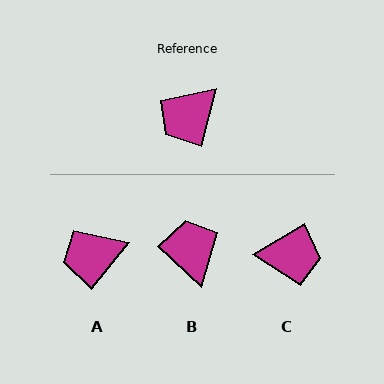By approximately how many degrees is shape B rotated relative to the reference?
Approximately 118 degrees clockwise.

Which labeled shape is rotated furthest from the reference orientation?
C, about 134 degrees away.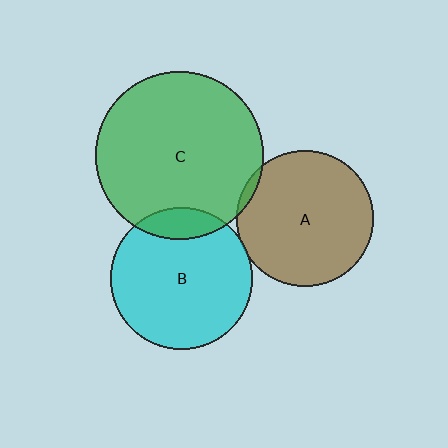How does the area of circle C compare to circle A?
Approximately 1.5 times.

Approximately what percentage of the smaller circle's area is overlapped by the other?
Approximately 5%.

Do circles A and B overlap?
Yes.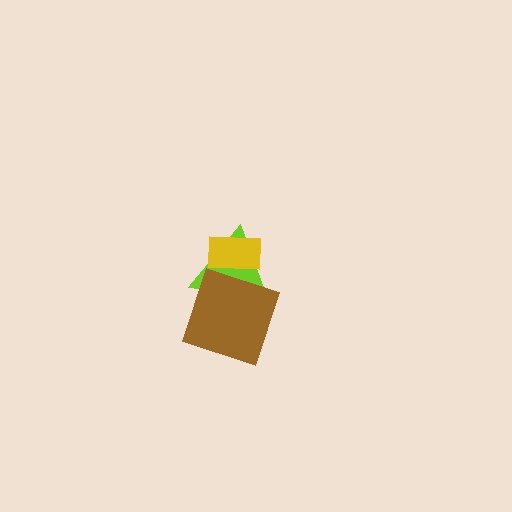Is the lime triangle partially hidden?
Yes, it is partially covered by another shape.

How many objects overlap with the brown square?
1 object overlaps with the brown square.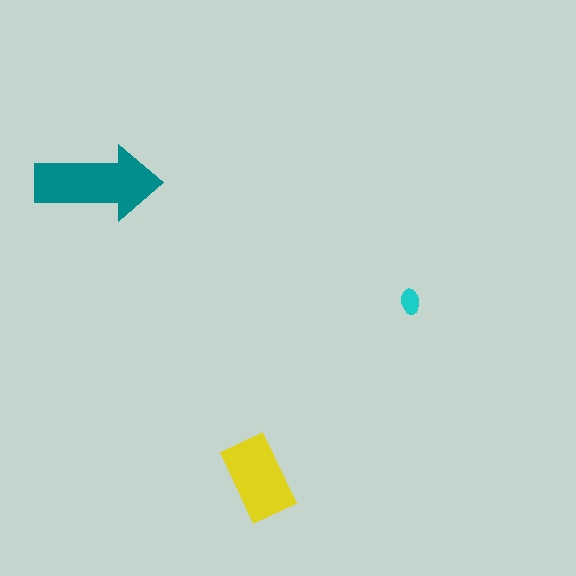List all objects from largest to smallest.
The teal arrow, the yellow rectangle, the cyan ellipse.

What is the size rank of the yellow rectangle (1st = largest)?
2nd.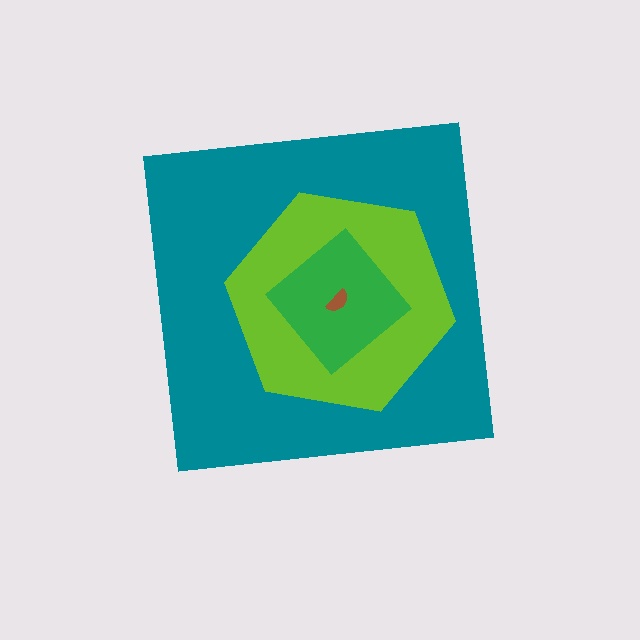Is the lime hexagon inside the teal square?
Yes.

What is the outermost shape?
The teal square.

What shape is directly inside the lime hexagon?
The green diamond.